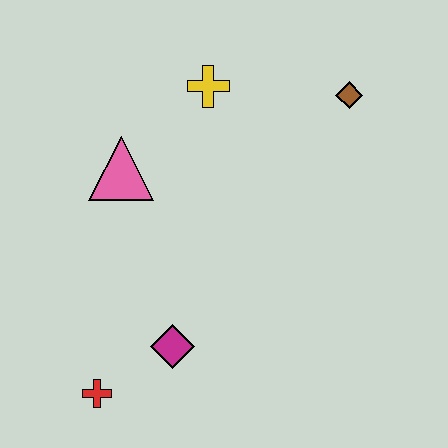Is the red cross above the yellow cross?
No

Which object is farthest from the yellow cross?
The red cross is farthest from the yellow cross.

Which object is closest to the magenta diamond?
The red cross is closest to the magenta diamond.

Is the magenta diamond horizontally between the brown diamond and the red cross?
Yes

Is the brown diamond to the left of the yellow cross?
No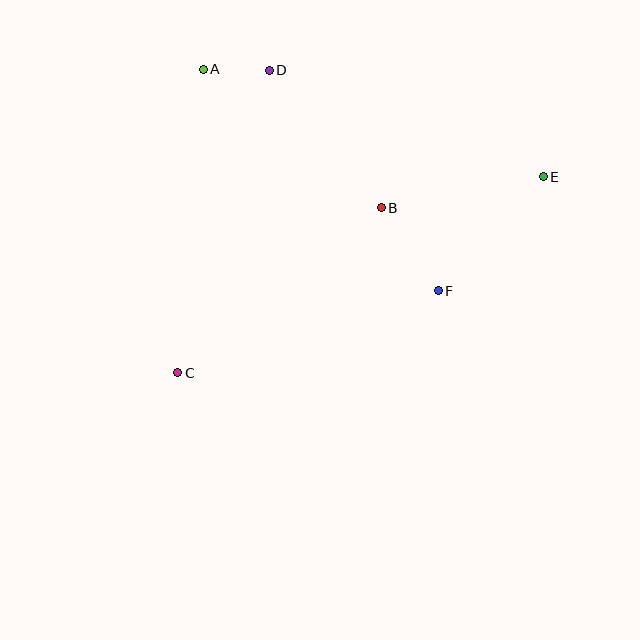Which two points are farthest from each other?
Points C and E are farthest from each other.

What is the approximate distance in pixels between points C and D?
The distance between C and D is approximately 316 pixels.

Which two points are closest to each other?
Points A and D are closest to each other.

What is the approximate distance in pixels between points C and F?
The distance between C and F is approximately 273 pixels.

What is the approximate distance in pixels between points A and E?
The distance between A and E is approximately 357 pixels.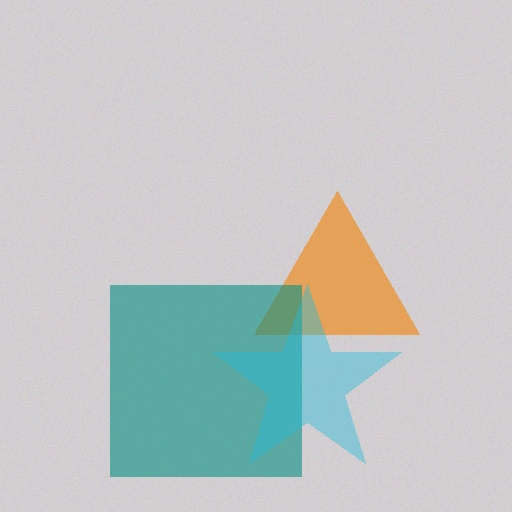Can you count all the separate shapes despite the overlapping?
Yes, there are 3 separate shapes.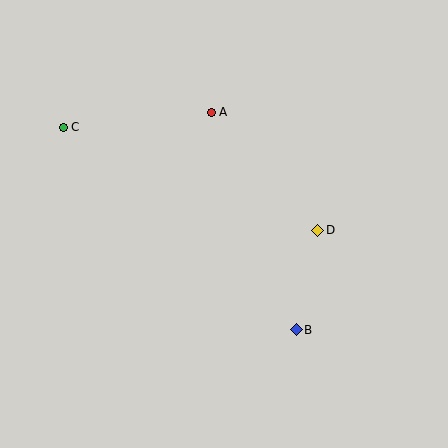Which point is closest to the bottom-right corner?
Point B is closest to the bottom-right corner.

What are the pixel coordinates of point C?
Point C is at (63, 127).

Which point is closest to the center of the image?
Point D at (318, 230) is closest to the center.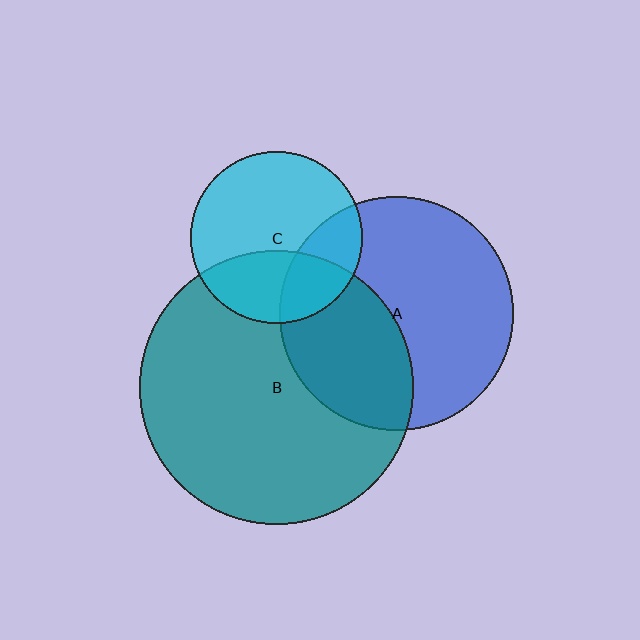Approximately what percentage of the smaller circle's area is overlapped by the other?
Approximately 25%.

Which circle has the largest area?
Circle B (teal).